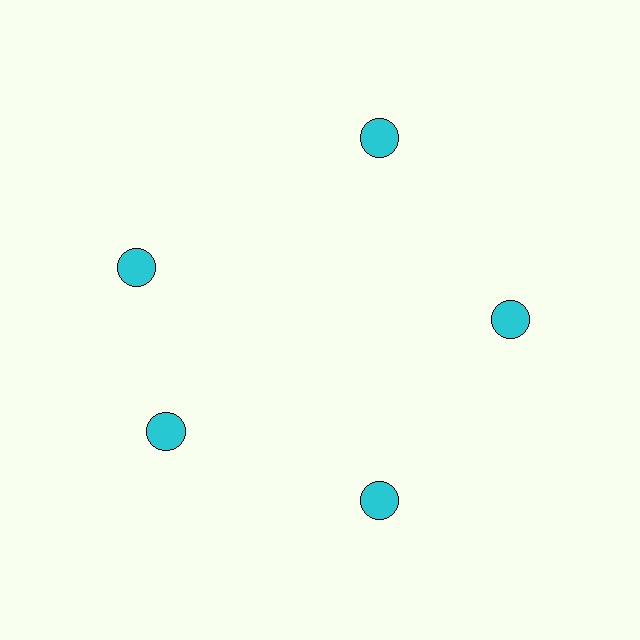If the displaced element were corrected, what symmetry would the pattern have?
It would have 5-fold rotational symmetry — the pattern would map onto itself every 72 degrees.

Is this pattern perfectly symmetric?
No. The 5 cyan circles are arranged in a ring, but one element near the 10 o'clock position is rotated out of alignment along the ring, breaking the 5-fold rotational symmetry.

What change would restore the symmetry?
The symmetry would be restored by rotating it back into even spacing with its neighbors so that all 5 circles sit at equal angles and equal distance from the center.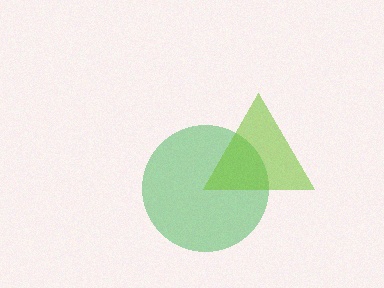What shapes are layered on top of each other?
The layered shapes are: a green circle, a lime triangle.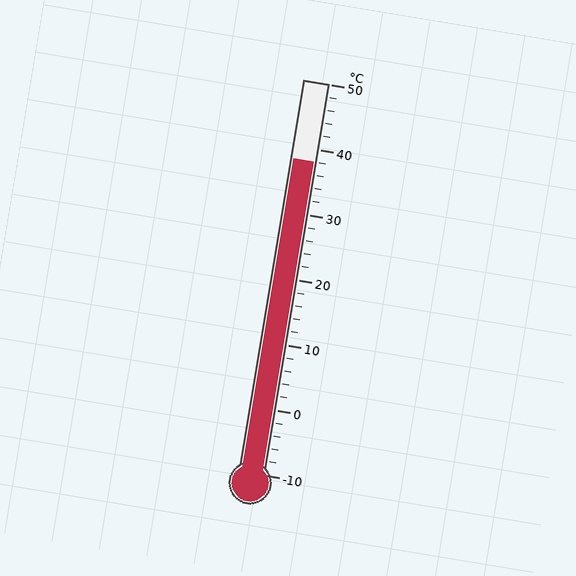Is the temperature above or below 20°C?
The temperature is above 20°C.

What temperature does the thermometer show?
The thermometer shows approximately 38°C.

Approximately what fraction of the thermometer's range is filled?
The thermometer is filled to approximately 80% of its range.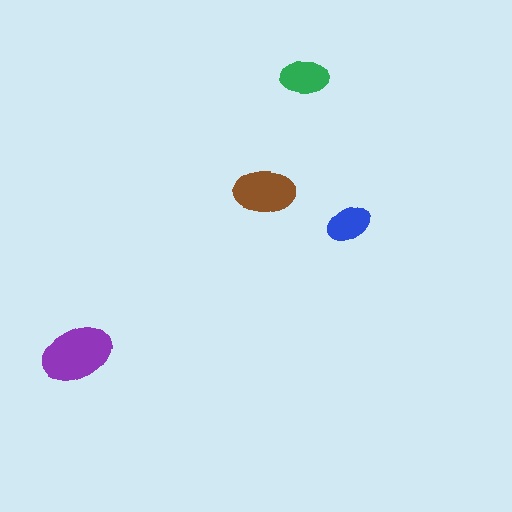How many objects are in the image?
There are 4 objects in the image.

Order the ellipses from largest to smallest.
the purple one, the brown one, the green one, the blue one.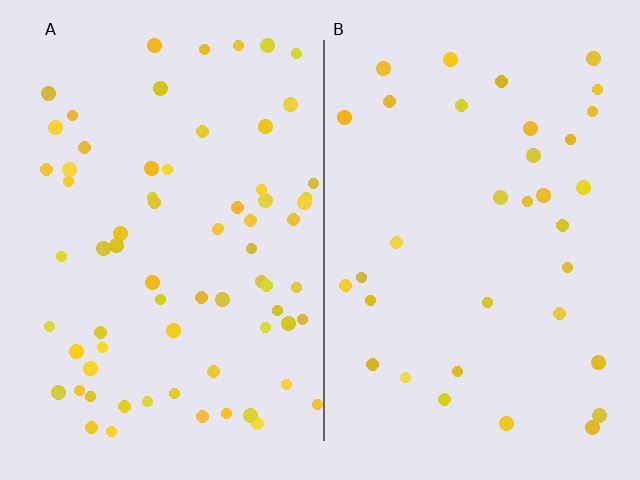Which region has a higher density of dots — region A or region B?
A (the left).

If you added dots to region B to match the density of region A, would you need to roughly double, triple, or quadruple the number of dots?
Approximately double.